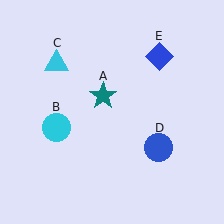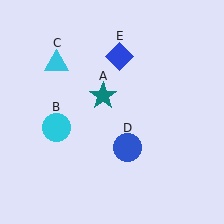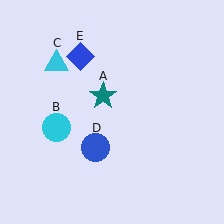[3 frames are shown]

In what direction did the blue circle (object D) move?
The blue circle (object D) moved left.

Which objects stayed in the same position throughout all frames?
Teal star (object A) and cyan circle (object B) and cyan triangle (object C) remained stationary.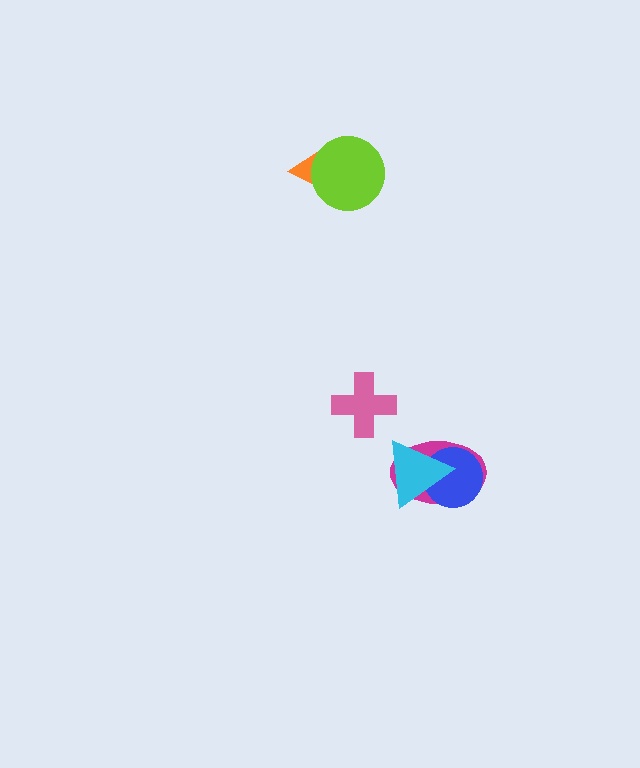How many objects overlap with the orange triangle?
1 object overlaps with the orange triangle.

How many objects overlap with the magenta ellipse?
2 objects overlap with the magenta ellipse.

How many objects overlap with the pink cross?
0 objects overlap with the pink cross.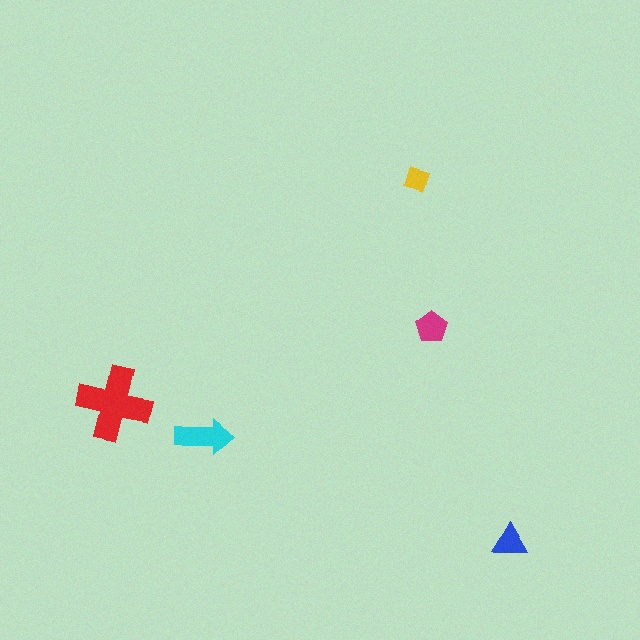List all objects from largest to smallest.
The red cross, the cyan arrow, the magenta pentagon, the blue triangle, the yellow diamond.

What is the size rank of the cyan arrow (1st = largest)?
2nd.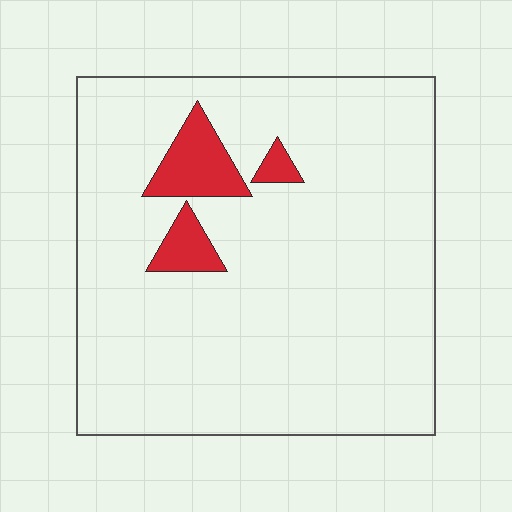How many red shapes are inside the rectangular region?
3.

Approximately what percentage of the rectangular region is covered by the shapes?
Approximately 10%.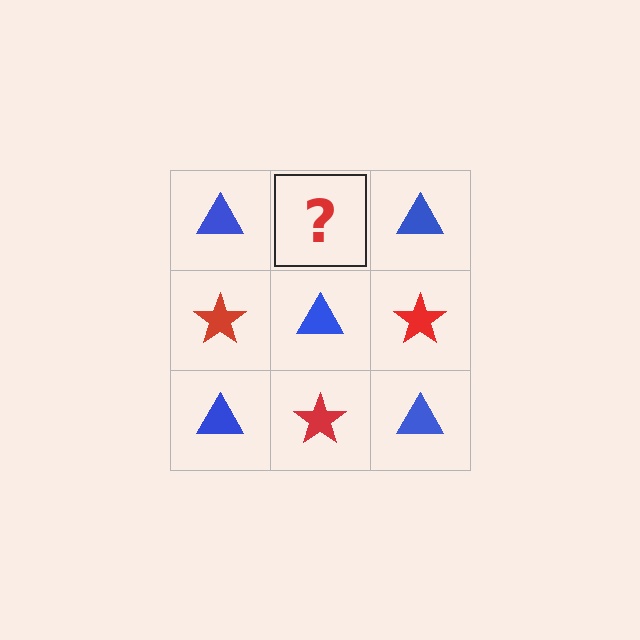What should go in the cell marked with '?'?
The missing cell should contain a red star.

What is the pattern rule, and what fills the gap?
The rule is that it alternates blue triangle and red star in a checkerboard pattern. The gap should be filled with a red star.